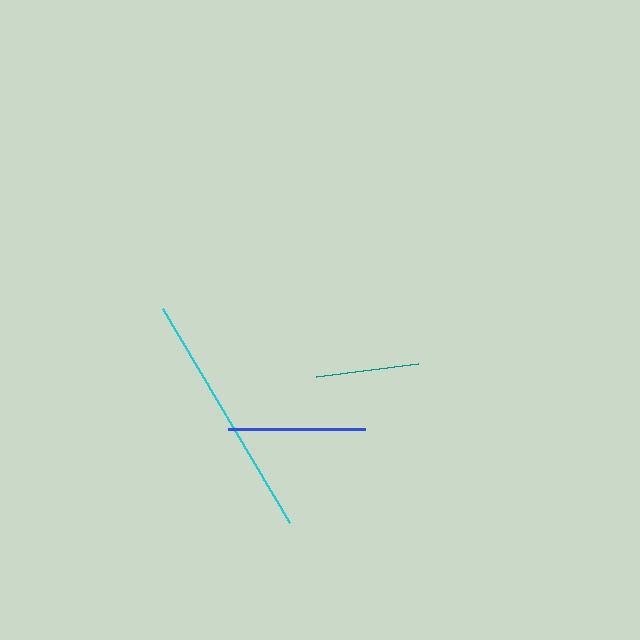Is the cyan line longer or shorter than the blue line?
The cyan line is longer than the blue line.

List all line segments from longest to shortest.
From longest to shortest: cyan, blue, teal.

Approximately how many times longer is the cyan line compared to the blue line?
The cyan line is approximately 1.8 times the length of the blue line.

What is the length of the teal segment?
The teal segment is approximately 103 pixels long.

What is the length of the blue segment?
The blue segment is approximately 138 pixels long.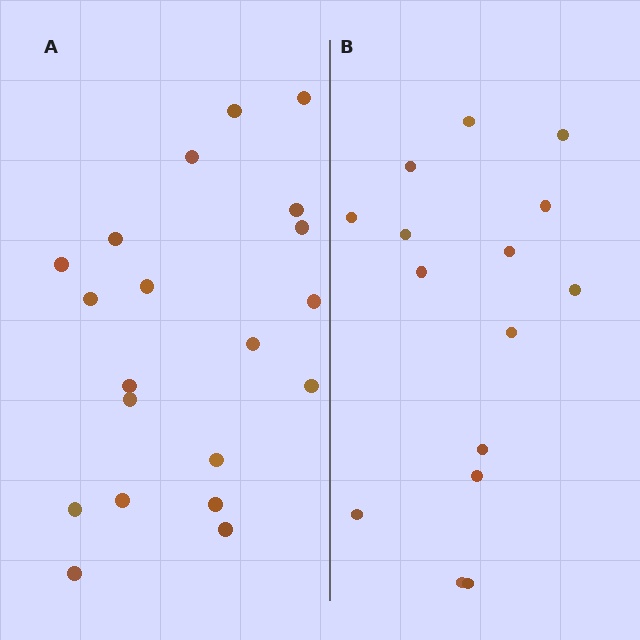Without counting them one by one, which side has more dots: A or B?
Region A (the left region) has more dots.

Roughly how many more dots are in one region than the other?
Region A has about 5 more dots than region B.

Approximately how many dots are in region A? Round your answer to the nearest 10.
About 20 dots.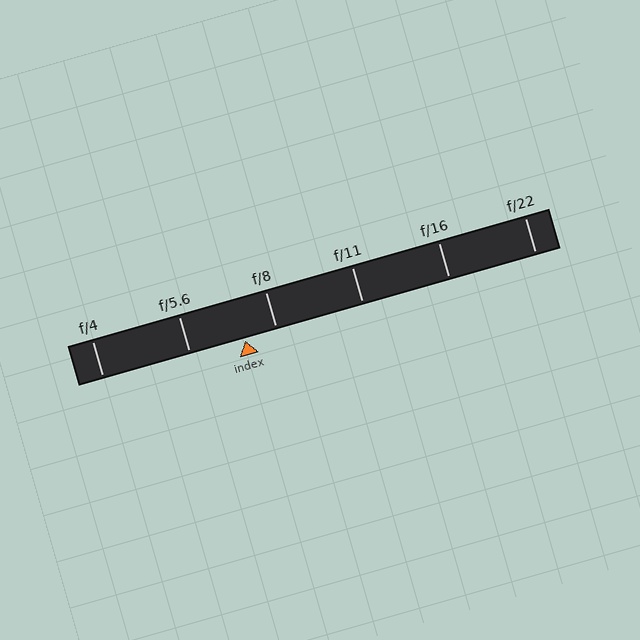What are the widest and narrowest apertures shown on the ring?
The widest aperture shown is f/4 and the narrowest is f/22.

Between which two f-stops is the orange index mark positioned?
The index mark is between f/5.6 and f/8.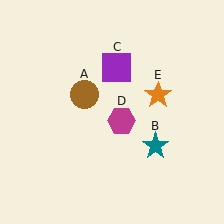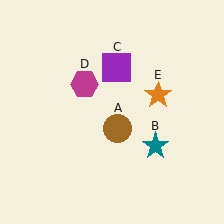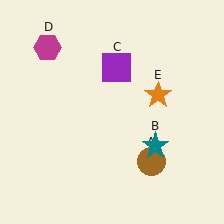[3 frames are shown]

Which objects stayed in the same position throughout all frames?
Teal star (object B) and purple square (object C) and orange star (object E) remained stationary.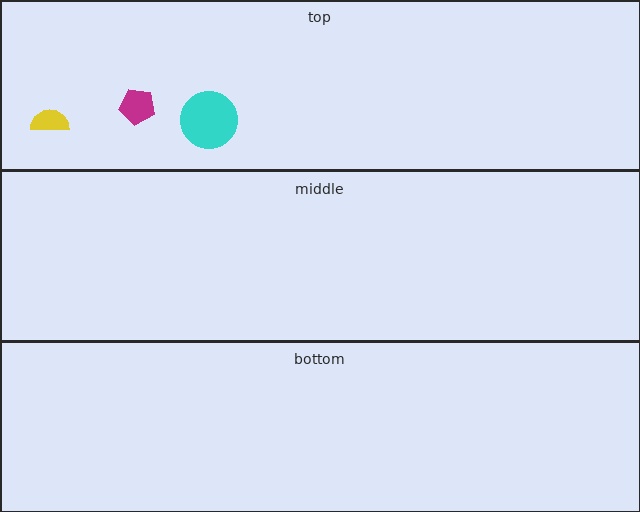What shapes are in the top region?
The magenta pentagon, the cyan circle, the yellow semicircle.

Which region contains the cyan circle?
The top region.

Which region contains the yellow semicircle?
The top region.